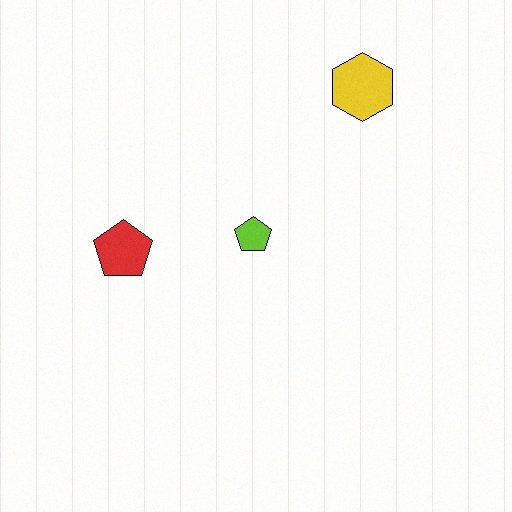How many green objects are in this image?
There are no green objects.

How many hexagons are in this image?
There is 1 hexagon.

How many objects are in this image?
There are 3 objects.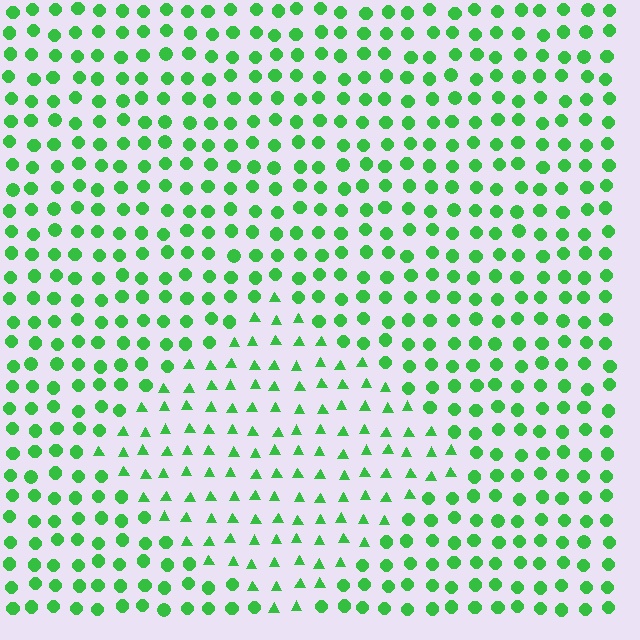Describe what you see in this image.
The image is filled with small green elements arranged in a uniform grid. A diamond-shaped region contains triangles, while the surrounding area contains circles. The boundary is defined purely by the change in element shape.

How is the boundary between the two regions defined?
The boundary is defined by a change in element shape: triangles inside vs. circles outside. All elements share the same color and spacing.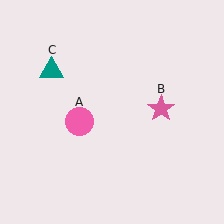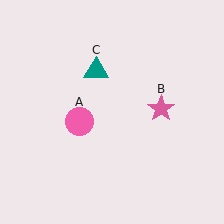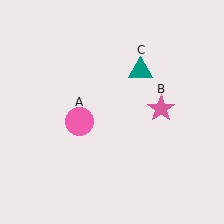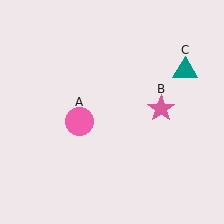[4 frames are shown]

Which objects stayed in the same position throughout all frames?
Pink circle (object A) and pink star (object B) remained stationary.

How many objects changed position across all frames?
1 object changed position: teal triangle (object C).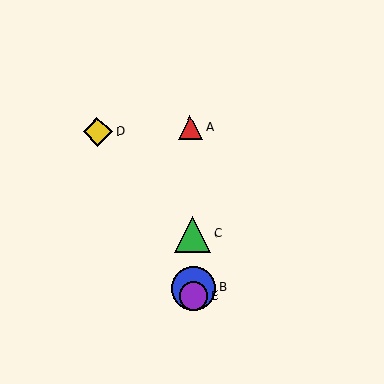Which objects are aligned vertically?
Objects A, B, C, E are aligned vertically.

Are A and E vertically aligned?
Yes, both are at x≈190.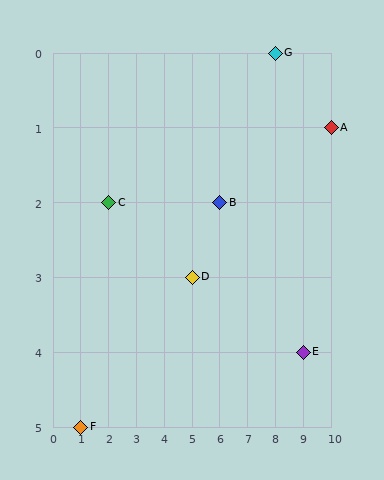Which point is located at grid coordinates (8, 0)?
Point G is at (8, 0).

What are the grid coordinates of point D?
Point D is at grid coordinates (5, 3).